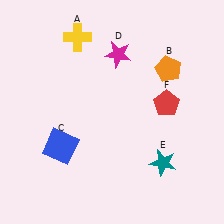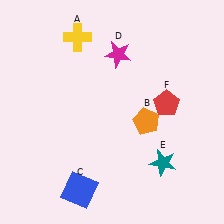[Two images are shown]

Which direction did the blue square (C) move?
The blue square (C) moved down.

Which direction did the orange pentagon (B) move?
The orange pentagon (B) moved down.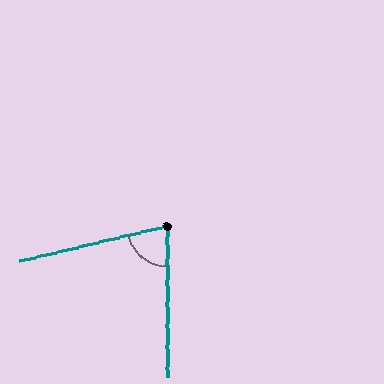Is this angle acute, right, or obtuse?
It is acute.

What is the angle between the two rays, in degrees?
Approximately 76 degrees.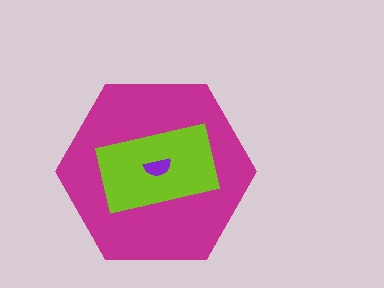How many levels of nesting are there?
3.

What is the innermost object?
The purple semicircle.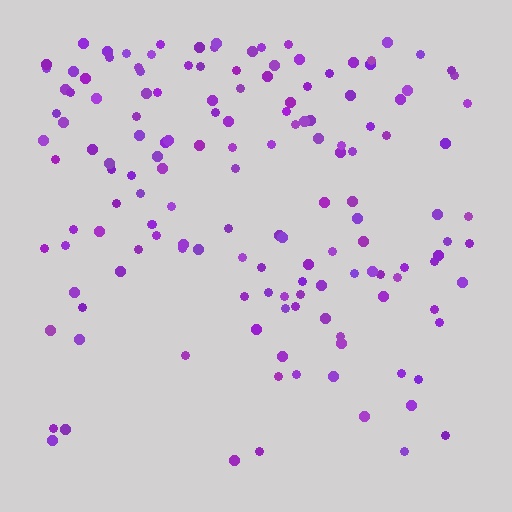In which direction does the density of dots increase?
From bottom to top, with the top side densest.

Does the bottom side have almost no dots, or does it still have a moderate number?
Still a moderate number, just noticeably fewer than the top.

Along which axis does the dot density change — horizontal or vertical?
Vertical.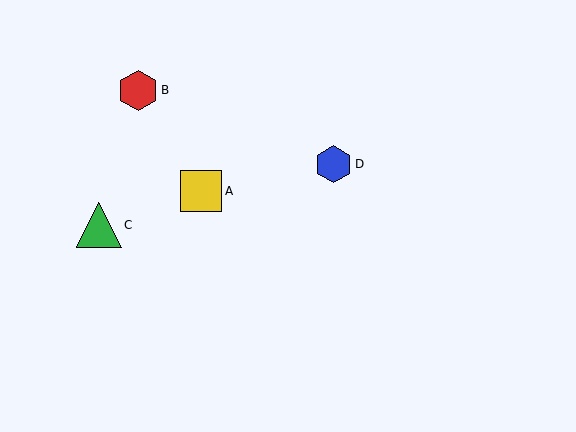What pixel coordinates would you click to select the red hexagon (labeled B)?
Click at (138, 90) to select the red hexagon B.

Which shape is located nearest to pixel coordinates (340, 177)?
The blue hexagon (labeled D) at (334, 164) is nearest to that location.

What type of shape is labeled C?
Shape C is a green triangle.